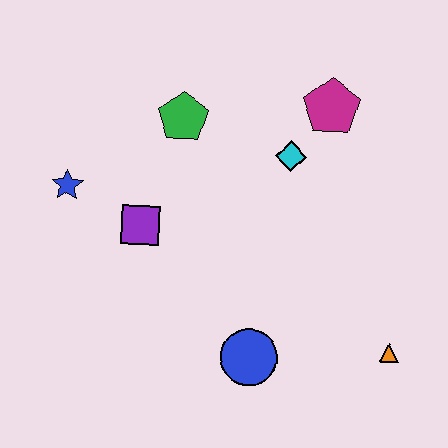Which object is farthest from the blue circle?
The magenta pentagon is farthest from the blue circle.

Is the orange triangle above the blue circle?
Yes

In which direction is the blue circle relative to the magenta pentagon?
The blue circle is below the magenta pentagon.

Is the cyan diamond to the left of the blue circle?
No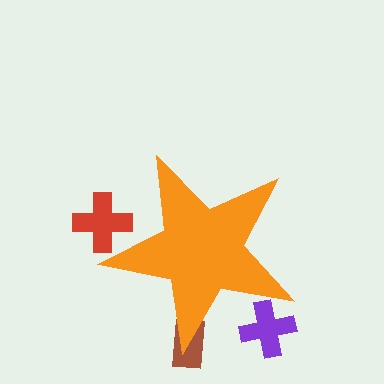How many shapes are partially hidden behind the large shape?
3 shapes are partially hidden.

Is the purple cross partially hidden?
Yes, the purple cross is partially hidden behind the orange star.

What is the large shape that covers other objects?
An orange star.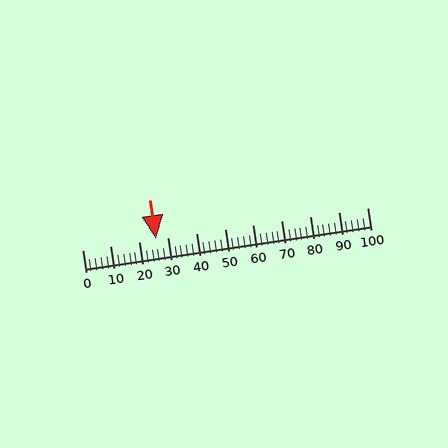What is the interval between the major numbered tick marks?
The major tick marks are spaced 10 units apart.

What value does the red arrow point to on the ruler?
The red arrow points to approximately 26.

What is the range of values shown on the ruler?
The ruler shows values from 0 to 100.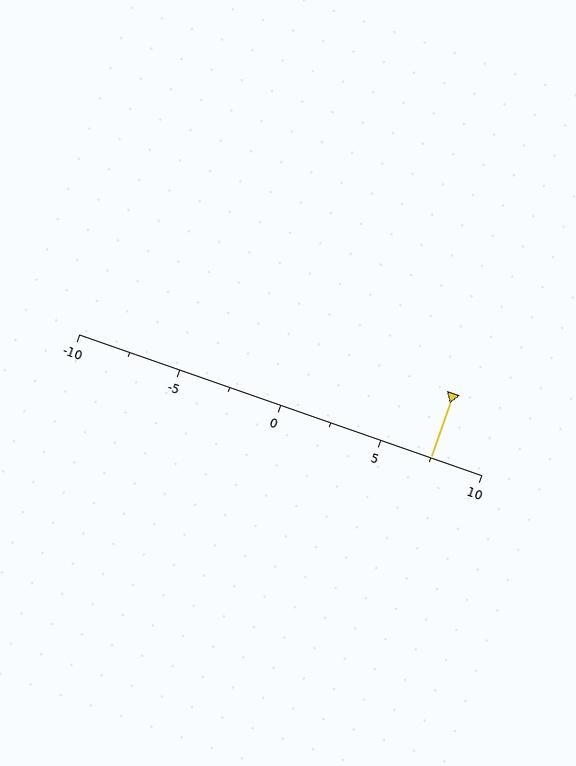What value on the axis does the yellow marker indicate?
The marker indicates approximately 7.5.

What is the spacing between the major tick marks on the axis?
The major ticks are spaced 5 apart.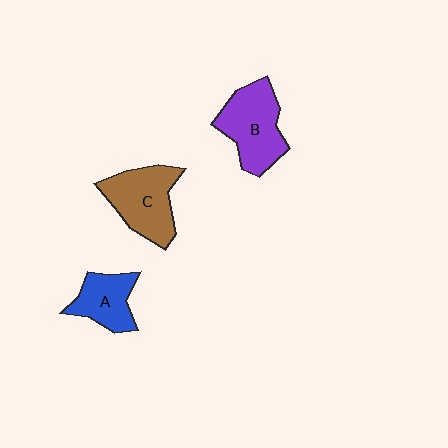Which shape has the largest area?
Shape B (purple).